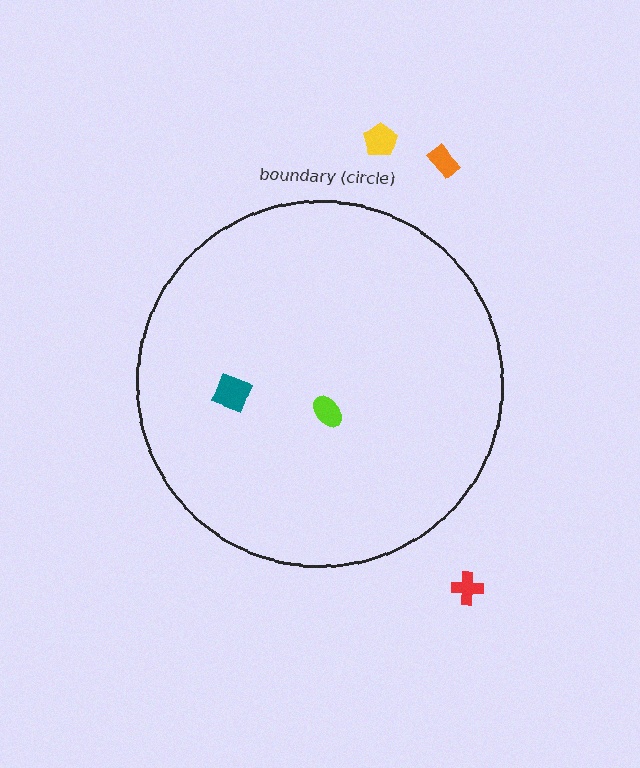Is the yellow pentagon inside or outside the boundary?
Outside.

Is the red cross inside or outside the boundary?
Outside.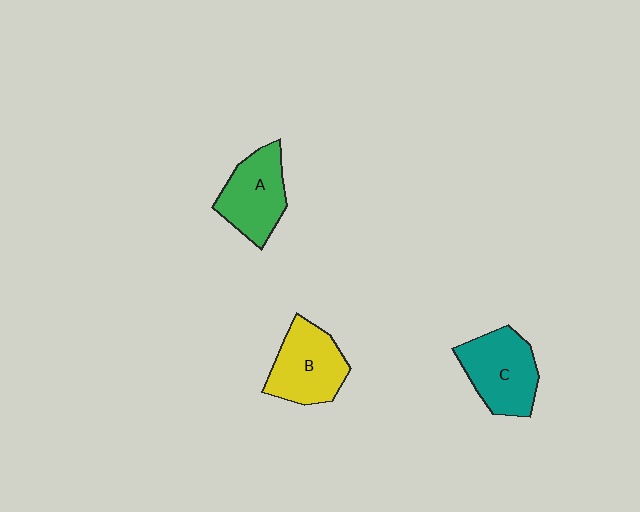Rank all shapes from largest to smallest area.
From largest to smallest: C (teal), B (yellow), A (green).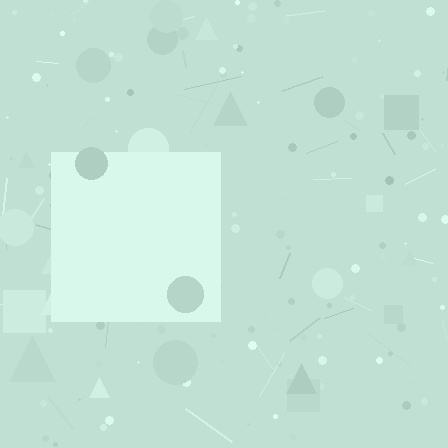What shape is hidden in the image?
A square is hidden in the image.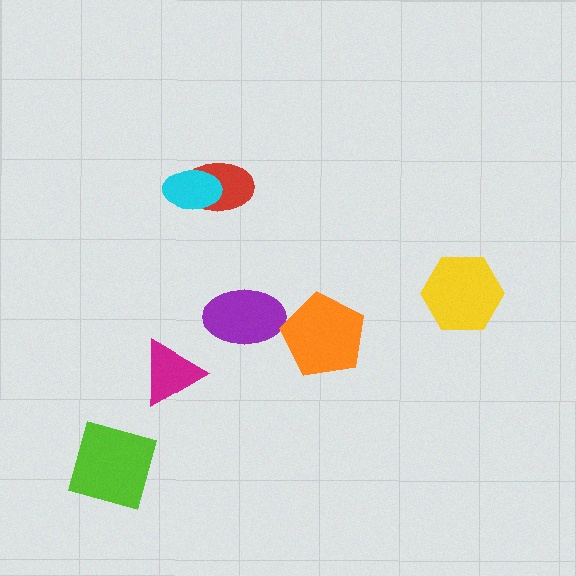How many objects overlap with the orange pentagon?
0 objects overlap with the orange pentagon.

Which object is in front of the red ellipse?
The cyan ellipse is in front of the red ellipse.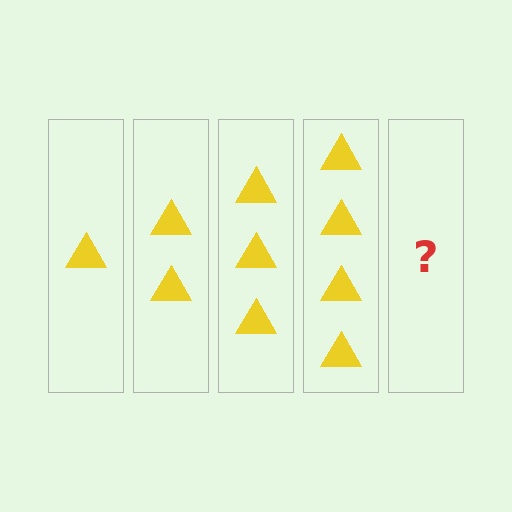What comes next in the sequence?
The next element should be 5 triangles.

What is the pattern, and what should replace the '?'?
The pattern is that each step adds one more triangle. The '?' should be 5 triangles.